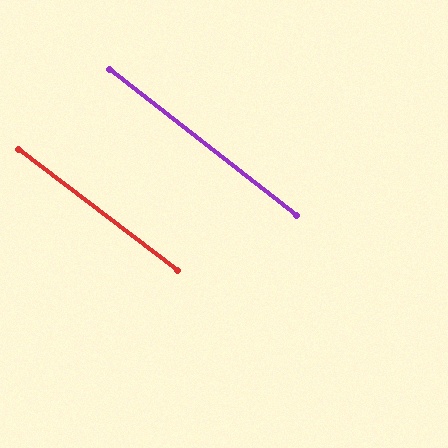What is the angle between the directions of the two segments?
Approximately 1 degree.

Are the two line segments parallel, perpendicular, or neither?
Parallel — their directions differ by only 0.6°.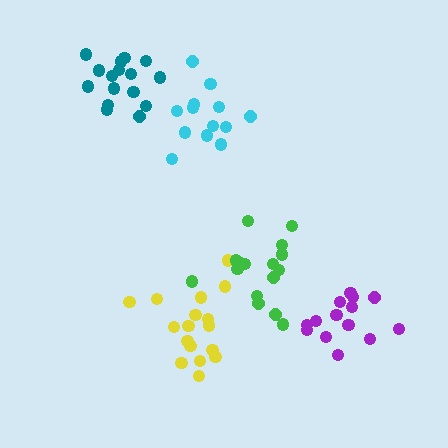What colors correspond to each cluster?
The clusters are colored: yellow, teal, green, purple, cyan.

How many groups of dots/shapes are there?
There are 5 groups.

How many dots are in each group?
Group 1: 17 dots, Group 2: 16 dots, Group 3: 16 dots, Group 4: 14 dots, Group 5: 13 dots (76 total).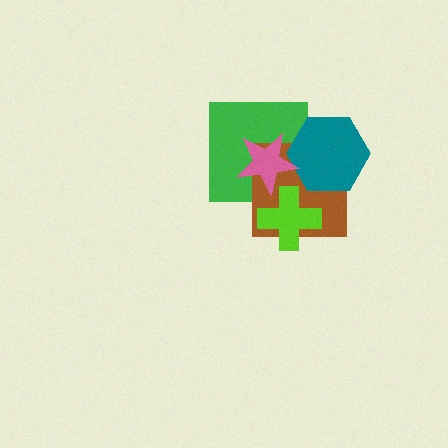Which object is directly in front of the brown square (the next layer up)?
The teal hexagon is directly in front of the brown square.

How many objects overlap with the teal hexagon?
3 objects overlap with the teal hexagon.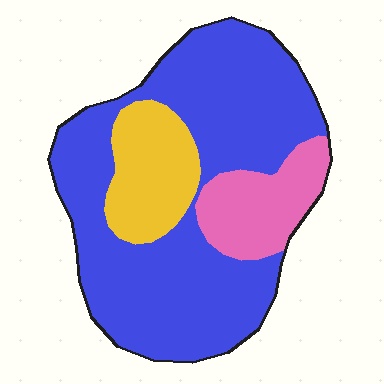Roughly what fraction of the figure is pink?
Pink covers 15% of the figure.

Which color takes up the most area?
Blue, at roughly 70%.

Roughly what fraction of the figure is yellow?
Yellow covers around 15% of the figure.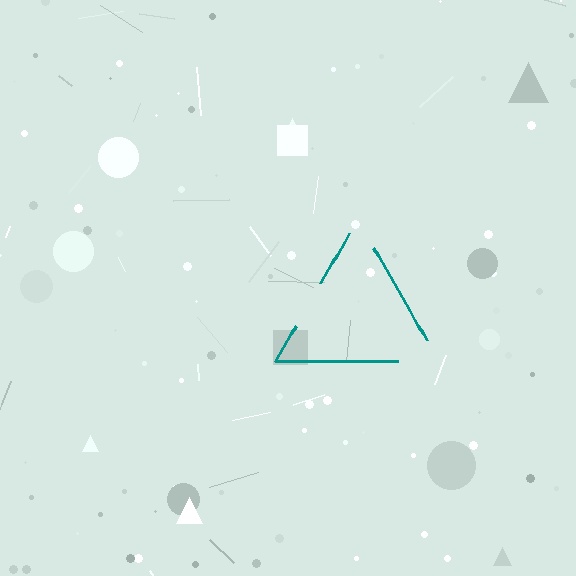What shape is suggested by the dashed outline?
The dashed outline suggests a triangle.